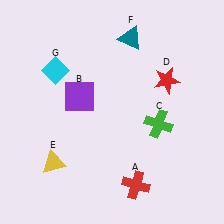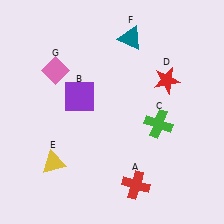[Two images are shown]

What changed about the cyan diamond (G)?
In Image 1, G is cyan. In Image 2, it changed to pink.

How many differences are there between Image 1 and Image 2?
There is 1 difference between the two images.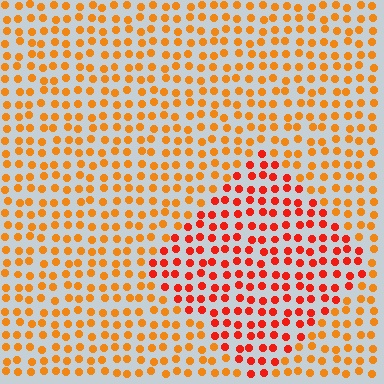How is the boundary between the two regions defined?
The boundary is defined purely by a slight shift in hue (about 29 degrees). Spacing, size, and orientation are identical on both sides.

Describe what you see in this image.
The image is filled with small orange elements in a uniform arrangement. A diamond-shaped region is visible where the elements are tinted to a slightly different hue, forming a subtle color boundary.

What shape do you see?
I see a diamond.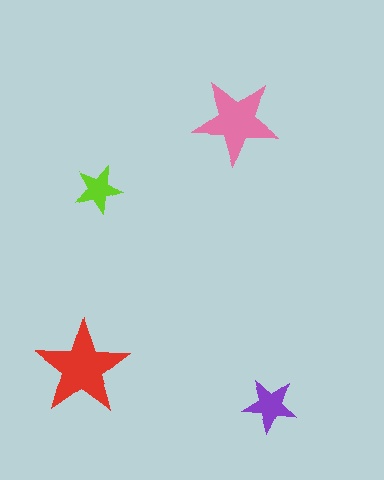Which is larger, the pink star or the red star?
The red one.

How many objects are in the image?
There are 4 objects in the image.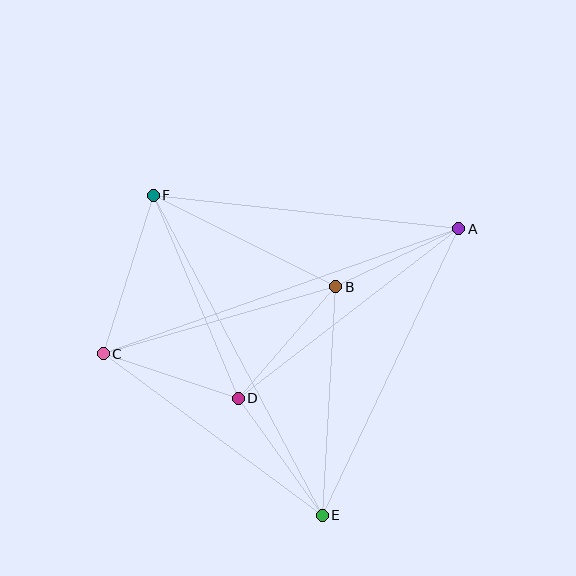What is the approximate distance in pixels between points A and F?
The distance between A and F is approximately 307 pixels.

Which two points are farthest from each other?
Points A and C are farthest from each other.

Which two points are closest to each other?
Points A and B are closest to each other.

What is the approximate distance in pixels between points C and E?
The distance between C and E is approximately 272 pixels.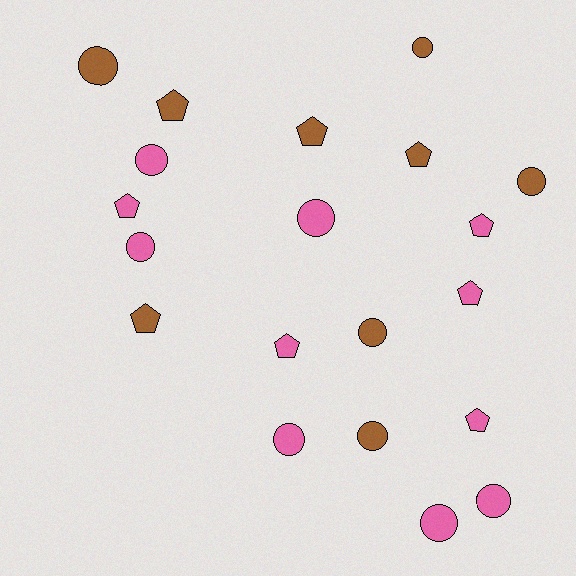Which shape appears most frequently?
Circle, with 11 objects.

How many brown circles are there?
There are 5 brown circles.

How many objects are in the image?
There are 20 objects.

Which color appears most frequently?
Pink, with 11 objects.